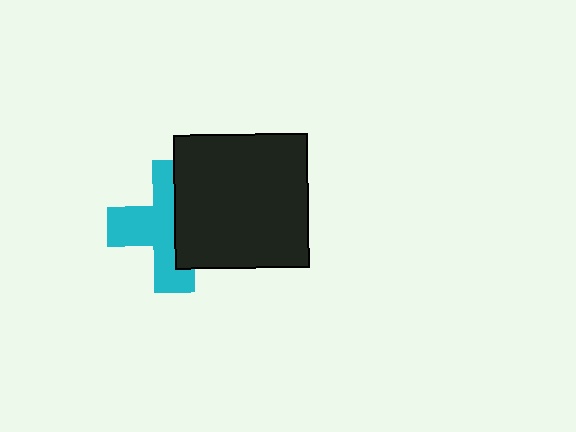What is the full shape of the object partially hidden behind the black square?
The partially hidden object is a cyan cross.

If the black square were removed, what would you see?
You would see the complete cyan cross.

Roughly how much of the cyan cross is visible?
About half of it is visible (roughly 55%).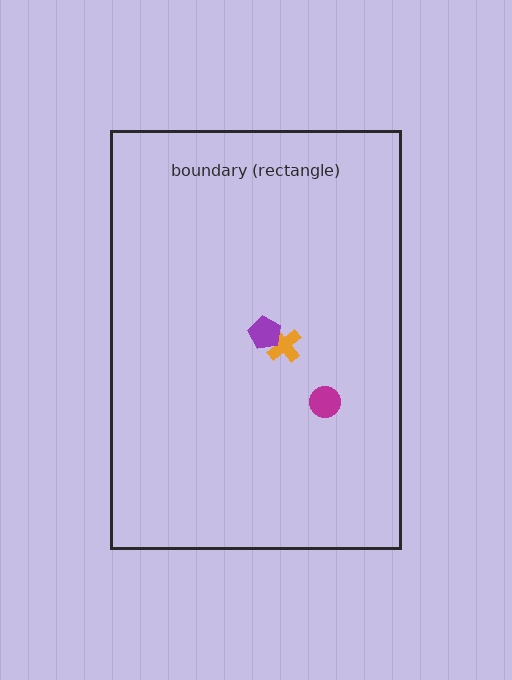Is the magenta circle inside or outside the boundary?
Inside.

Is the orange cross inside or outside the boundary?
Inside.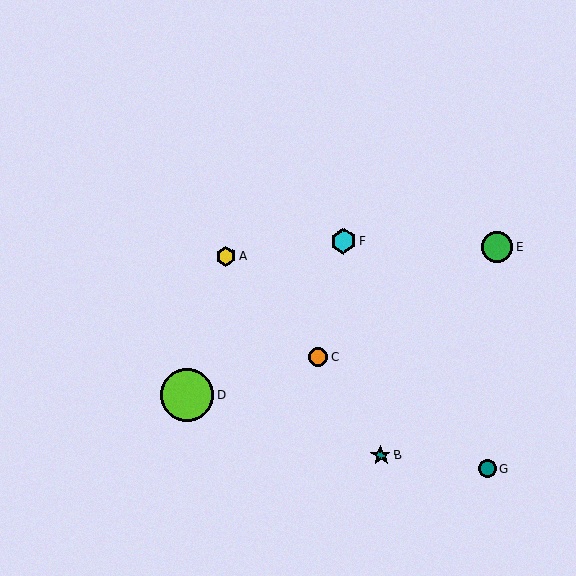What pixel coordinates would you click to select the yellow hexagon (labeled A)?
Click at (225, 256) to select the yellow hexagon A.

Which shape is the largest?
The lime circle (labeled D) is the largest.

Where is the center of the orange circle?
The center of the orange circle is at (318, 357).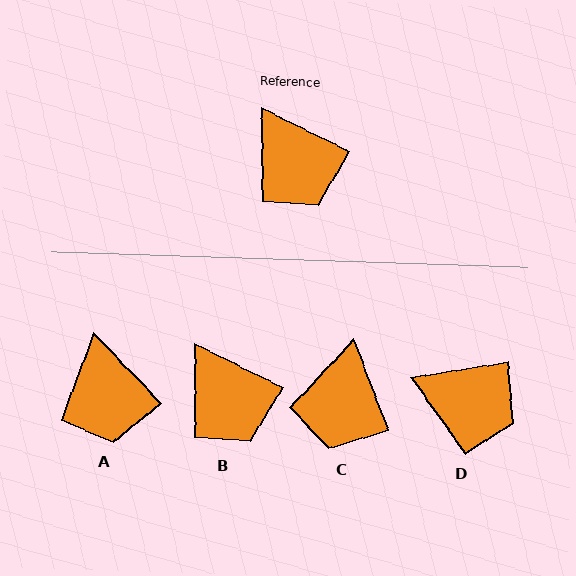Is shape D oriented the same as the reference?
No, it is off by about 36 degrees.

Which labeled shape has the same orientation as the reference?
B.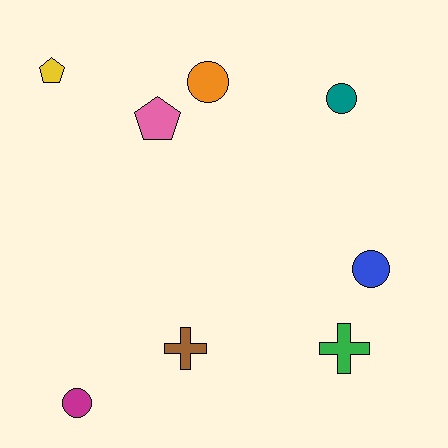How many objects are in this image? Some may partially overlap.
There are 8 objects.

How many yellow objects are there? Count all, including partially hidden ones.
There is 1 yellow object.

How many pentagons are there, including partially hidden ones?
There are 2 pentagons.